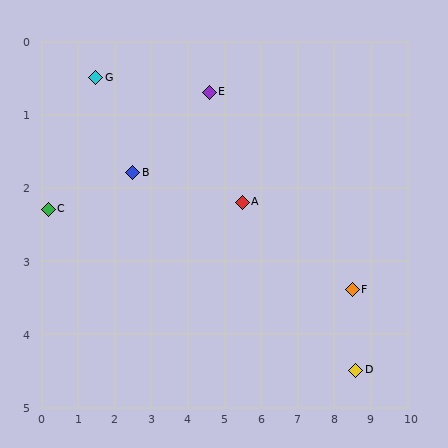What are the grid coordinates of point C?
Point C is at approximately (0.2, 2.3).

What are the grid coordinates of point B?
Point B is at approximately (2.5, 1.8).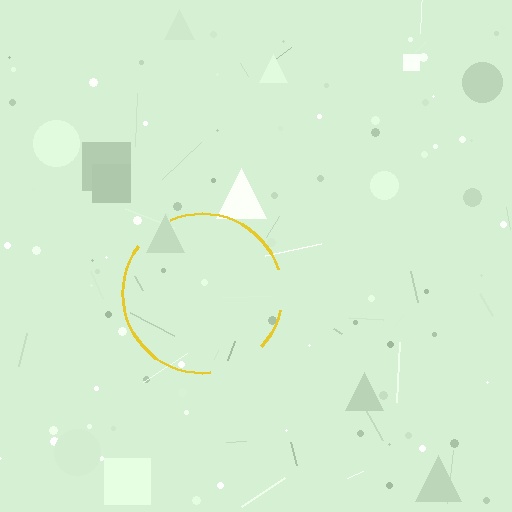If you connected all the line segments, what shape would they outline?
They would outline a circle.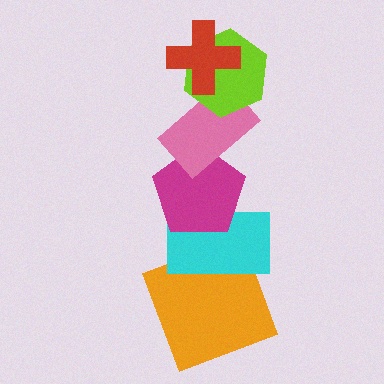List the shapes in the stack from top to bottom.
From top to bottom: the red cross, the lime hexagon, the pink rectangle, the magenta pentagon, the cyan rectangle, the orange square.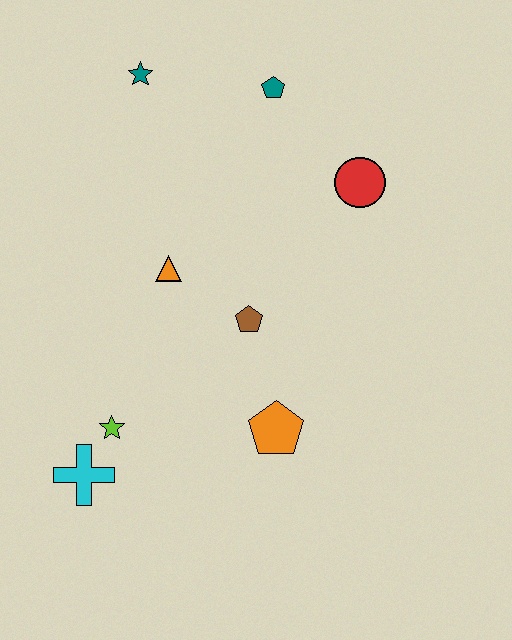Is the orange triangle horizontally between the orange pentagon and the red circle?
No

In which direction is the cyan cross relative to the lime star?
The cyan cross is below the lime star.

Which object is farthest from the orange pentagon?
The teal star is farthest from the orange pentagon.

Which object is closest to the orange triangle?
The brown pentagon is closest to the orange triangle.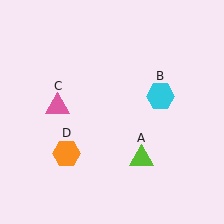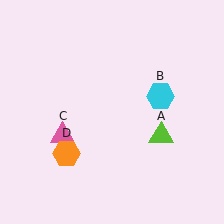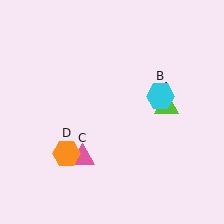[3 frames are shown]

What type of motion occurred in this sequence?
The lime triangle (object A), pink triangle (object C) rotated counterclockwise around the center of the scene.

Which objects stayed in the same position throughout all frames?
Cyan hexagon (object B) and orange hexagon (object D) remained stationary.